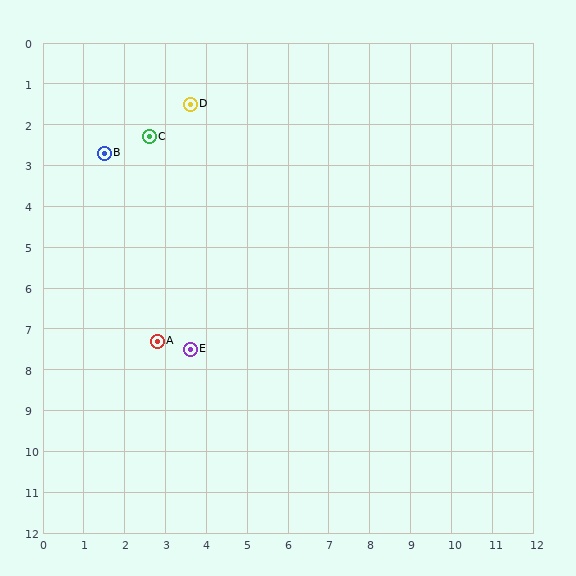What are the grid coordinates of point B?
Point B is at approximately (1.5, 2.7).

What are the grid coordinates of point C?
Point C is at approximately (2.6, 2.3).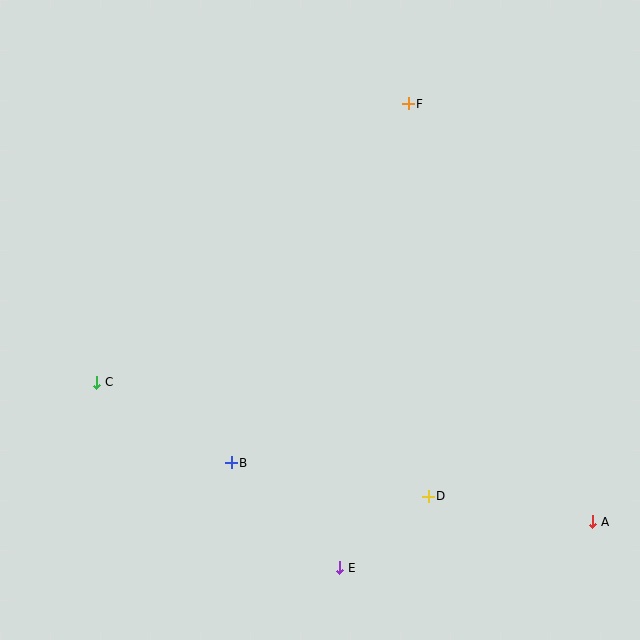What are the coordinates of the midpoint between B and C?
The midpoint between B and C is at (164, 422).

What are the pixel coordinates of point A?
Point A is at (593, 522).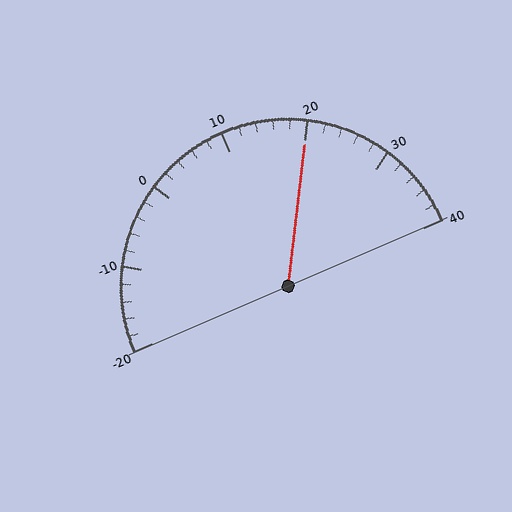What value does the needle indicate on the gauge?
The needle indicates approximately 20.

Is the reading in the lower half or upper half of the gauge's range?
The reading is in the upper half of the range (-20 to 40).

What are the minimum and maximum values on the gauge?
The gauge ranges from -20 to 40.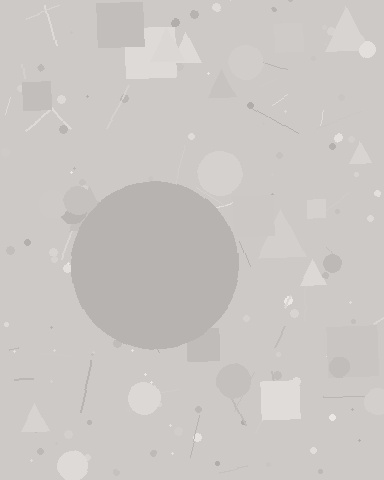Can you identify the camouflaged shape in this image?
The camouflaged shape is a circle.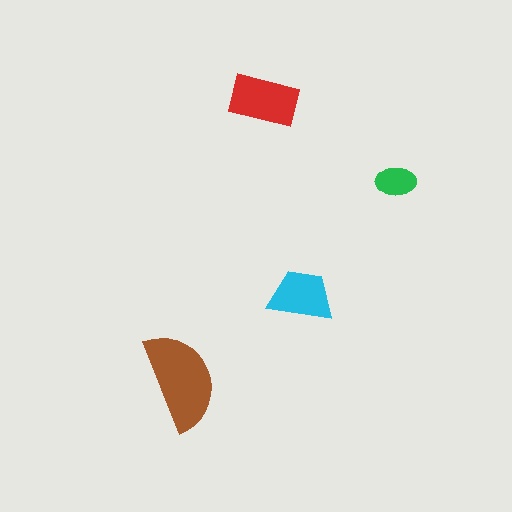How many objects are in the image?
There are 4 objects in the image.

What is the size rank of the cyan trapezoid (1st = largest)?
3rd.